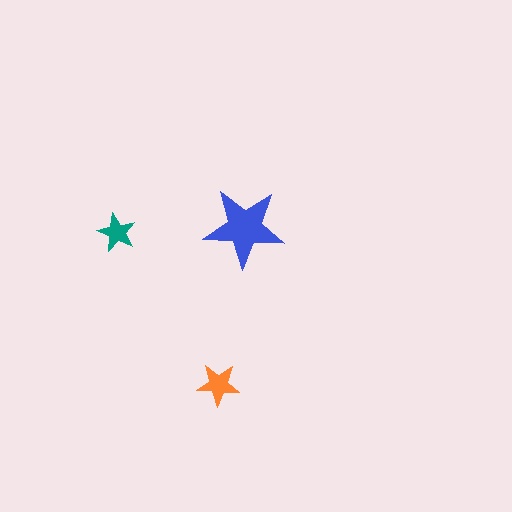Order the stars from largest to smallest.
the blue one, the orange one, the teal one.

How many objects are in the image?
There are 3 objects in the image.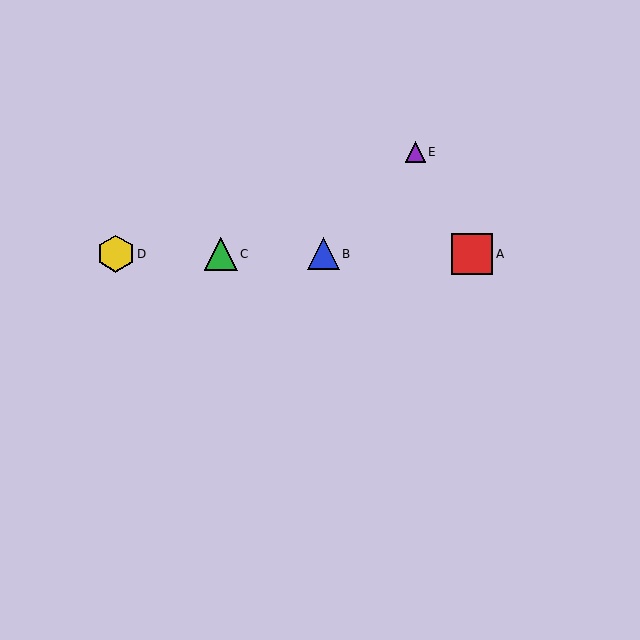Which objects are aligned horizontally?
Objects A, B, C, D are aligned horizontally.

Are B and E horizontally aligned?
No, B is at y≈254 and E is at y≈152.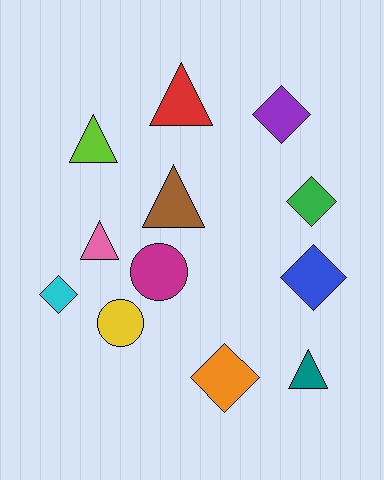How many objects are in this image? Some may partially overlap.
There are 12 objects.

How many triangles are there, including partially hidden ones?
There are 5 triangles.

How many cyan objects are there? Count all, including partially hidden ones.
There is 1 cyan object.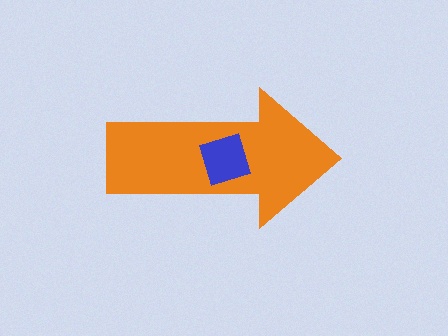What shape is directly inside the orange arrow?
The blue square.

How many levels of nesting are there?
2.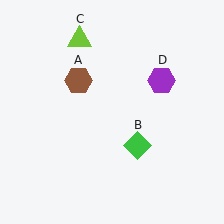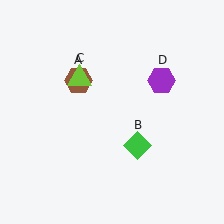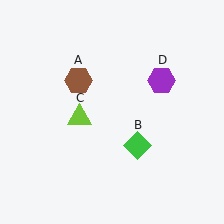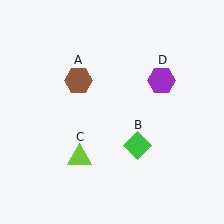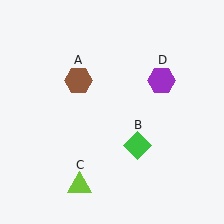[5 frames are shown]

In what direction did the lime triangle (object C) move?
The lime triangle (object C) moved down.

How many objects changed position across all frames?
1 object changed position: lime triangle (object C).